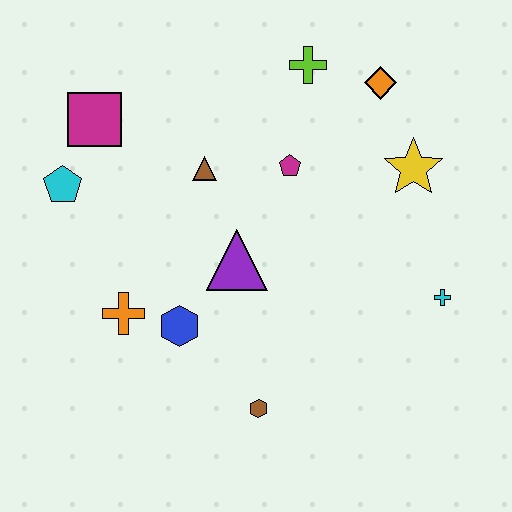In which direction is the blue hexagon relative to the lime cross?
The blue hexagon is below the lime cross.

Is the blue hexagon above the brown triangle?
No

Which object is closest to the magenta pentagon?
The brown triangle is closest to the magenta pentagon.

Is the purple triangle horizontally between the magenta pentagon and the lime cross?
No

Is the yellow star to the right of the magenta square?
Yes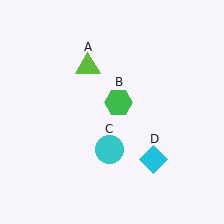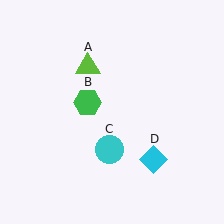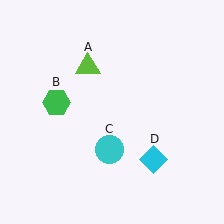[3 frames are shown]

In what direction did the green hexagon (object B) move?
The green hexagon (object B) moved left.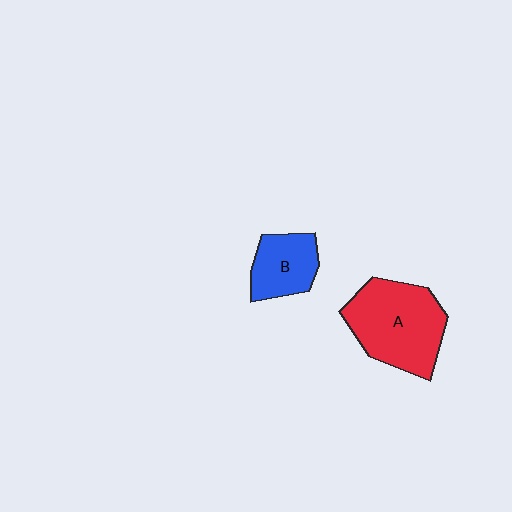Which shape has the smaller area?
Shape B (blue).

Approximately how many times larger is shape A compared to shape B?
Approximately 1.9 times.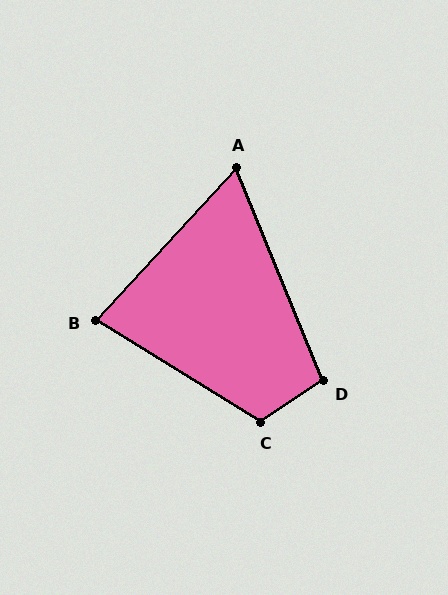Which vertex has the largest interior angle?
C, at approximately 115 degrees.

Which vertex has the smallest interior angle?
A, at approximately 65 degrees.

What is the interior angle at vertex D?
Approximately 101 degrees (obtuse).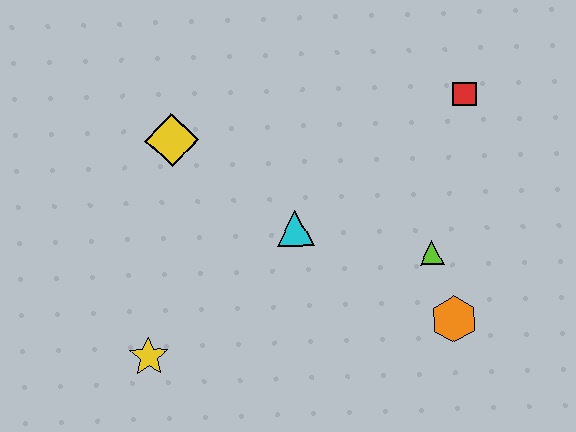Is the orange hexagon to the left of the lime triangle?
No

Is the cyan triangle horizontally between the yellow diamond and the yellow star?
No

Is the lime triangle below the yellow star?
No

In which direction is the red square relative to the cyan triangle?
The red square is to the right of the cyan triangle.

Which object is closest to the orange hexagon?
The lime triangle is closest to the orange hexagon.